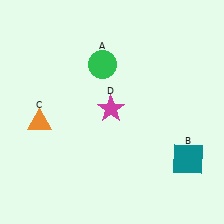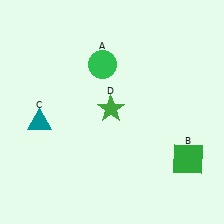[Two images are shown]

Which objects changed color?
B changed from teal to green. C changed from orange to teal. D changed from magenta to green.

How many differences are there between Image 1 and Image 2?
There are 3 differences between the two images.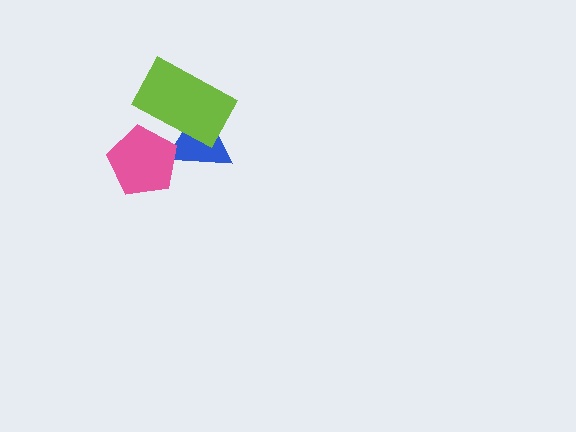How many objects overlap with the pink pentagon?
2 objects overlap with the pink pentagon.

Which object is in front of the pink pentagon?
The lime rectangle is in front of the pink pentagon.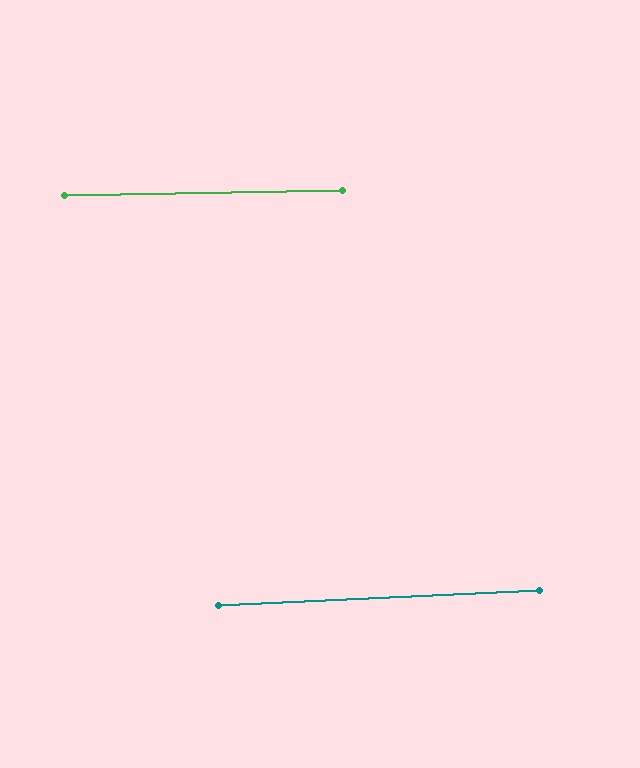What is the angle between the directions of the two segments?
Approximately 2 degrees.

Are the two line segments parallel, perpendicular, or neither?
Parallel — their directions differ by only 1.6°.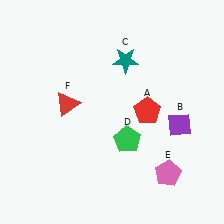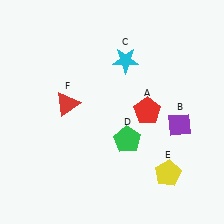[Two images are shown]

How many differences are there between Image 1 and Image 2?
There are 2 differences between the two images.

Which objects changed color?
C changed from teal to cyan. E changed from pink to yellow.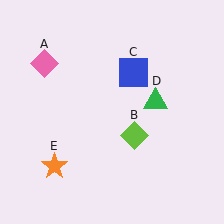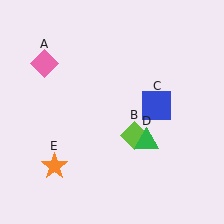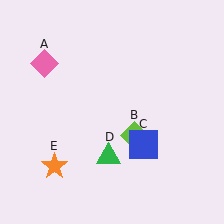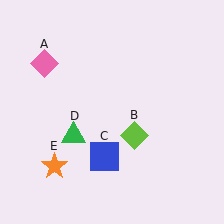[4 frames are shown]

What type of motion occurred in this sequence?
The blue square (object C), green triangle (object D) rotated clockwise around the center of the scene.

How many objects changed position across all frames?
2 objects changed position: blue square (object C), green triangle (object D).